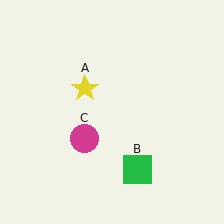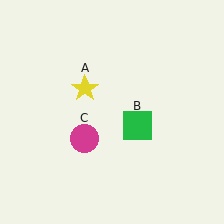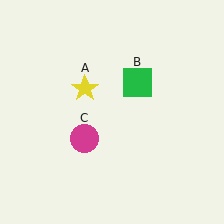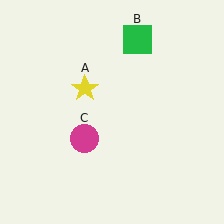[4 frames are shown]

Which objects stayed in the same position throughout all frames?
Yellow star (object A) and magenta circle (object C) remained stationary.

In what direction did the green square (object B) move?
The green square (object B) moved up.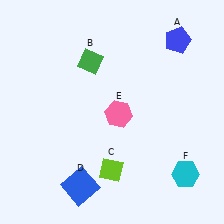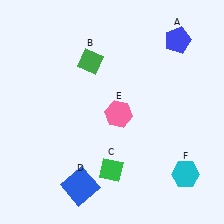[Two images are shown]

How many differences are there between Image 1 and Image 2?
There is 1 difference between the two images.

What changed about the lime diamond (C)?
In Image 1, C is lime. In Image 2, it changed to green.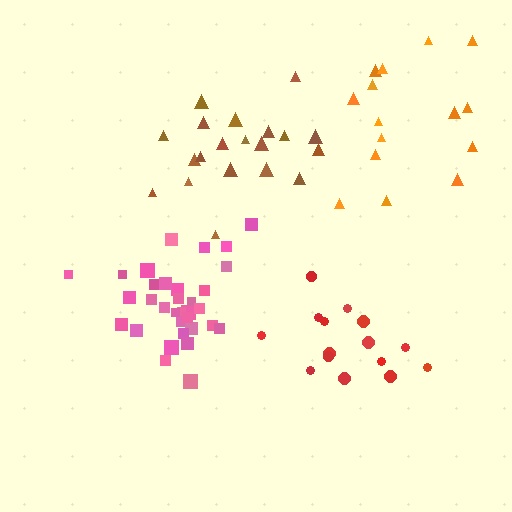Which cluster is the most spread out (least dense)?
Orange.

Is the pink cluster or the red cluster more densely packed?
Pink.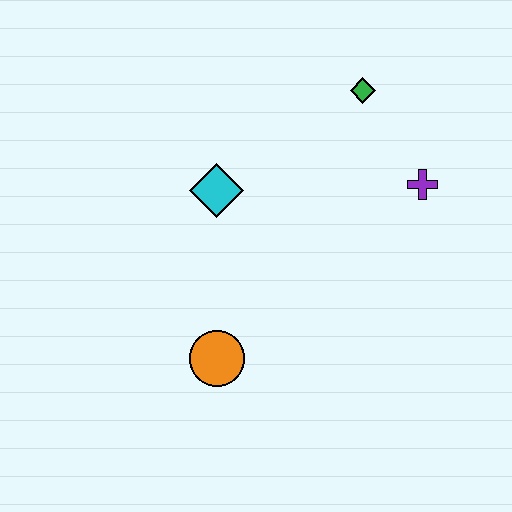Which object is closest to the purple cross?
The green diamond is closest to the purple cross.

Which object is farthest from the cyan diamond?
The purple cross is farthest from the cyan diamond.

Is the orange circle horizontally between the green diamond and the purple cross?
No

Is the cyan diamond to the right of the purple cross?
No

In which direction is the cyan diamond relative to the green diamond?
The cyan diamond is to the left of the green diamond.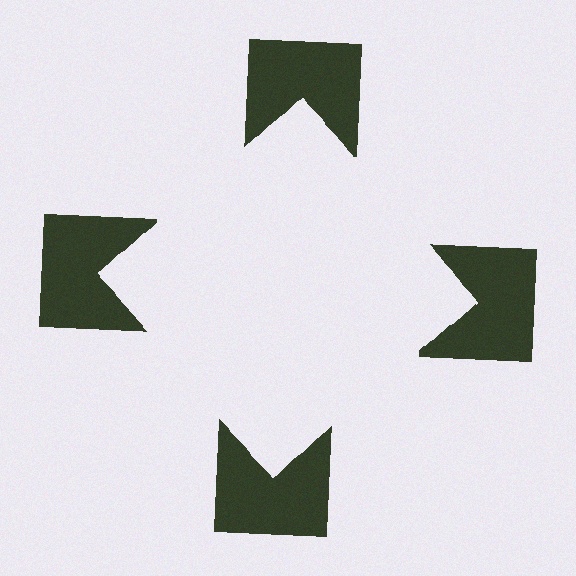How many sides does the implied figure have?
4 sides.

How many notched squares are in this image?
There are 4 — one at each vertex of the illusory square.